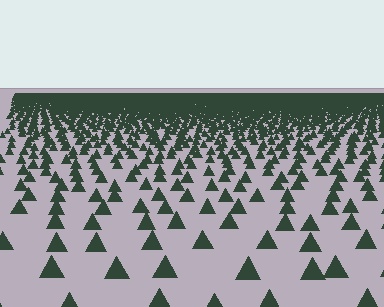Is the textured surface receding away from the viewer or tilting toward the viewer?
The surface is receding away from the viewer. Texture elements get smaller and denser toward the top.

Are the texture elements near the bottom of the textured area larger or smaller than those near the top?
Larger. Near the bottom, elements are closer to the viewer and appear at a bigger on-screen size.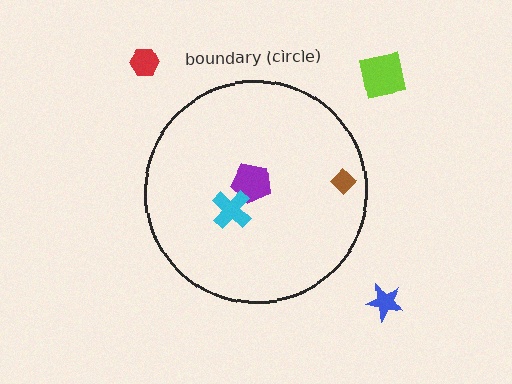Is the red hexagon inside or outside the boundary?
Outside.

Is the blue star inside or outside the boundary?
Outside.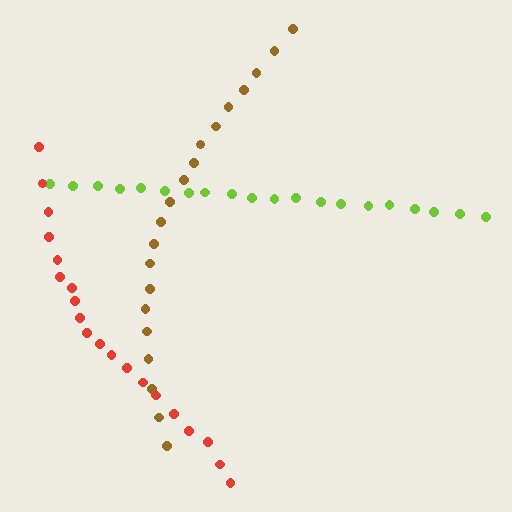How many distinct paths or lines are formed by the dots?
There are 3 distinct paths.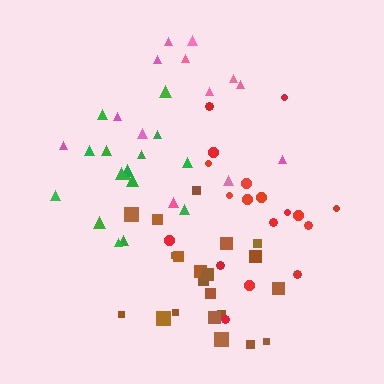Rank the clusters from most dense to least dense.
green, brown, red, pink.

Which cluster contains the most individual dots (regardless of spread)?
Brown (21).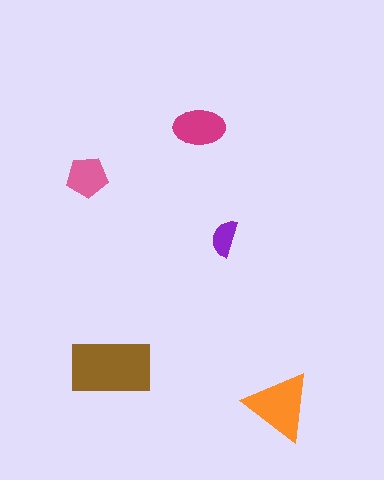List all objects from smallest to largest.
The purple semicircle, the pink pentagon, the magenta ellipse, the orange triangle, the brown rectangle.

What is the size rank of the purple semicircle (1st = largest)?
5th.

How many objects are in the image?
There are 5 objects in the image.